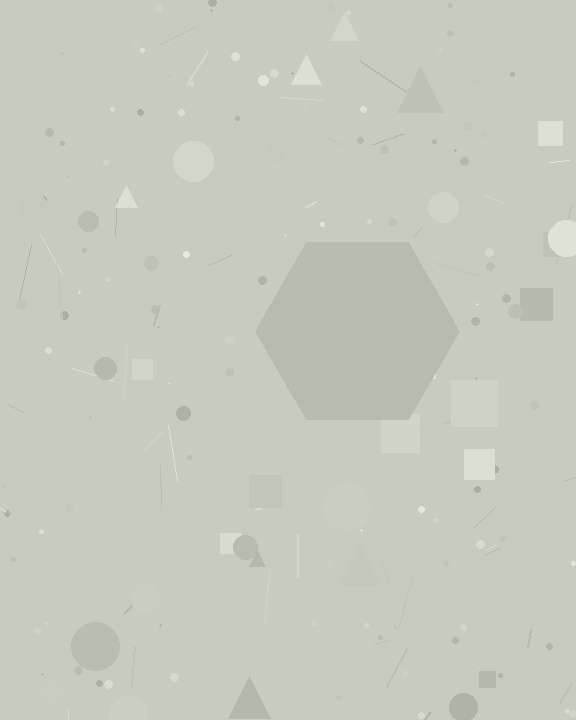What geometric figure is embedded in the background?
A hexagon is embedded in the background.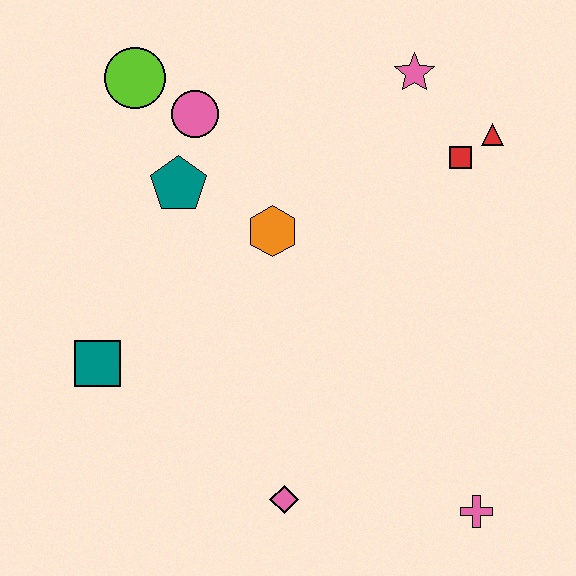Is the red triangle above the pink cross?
Yes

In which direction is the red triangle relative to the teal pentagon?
The red triangle is to the right of the teal pentagon.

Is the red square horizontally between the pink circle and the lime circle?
No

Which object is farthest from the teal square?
The red triangle is farthest from the teal square.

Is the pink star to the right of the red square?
No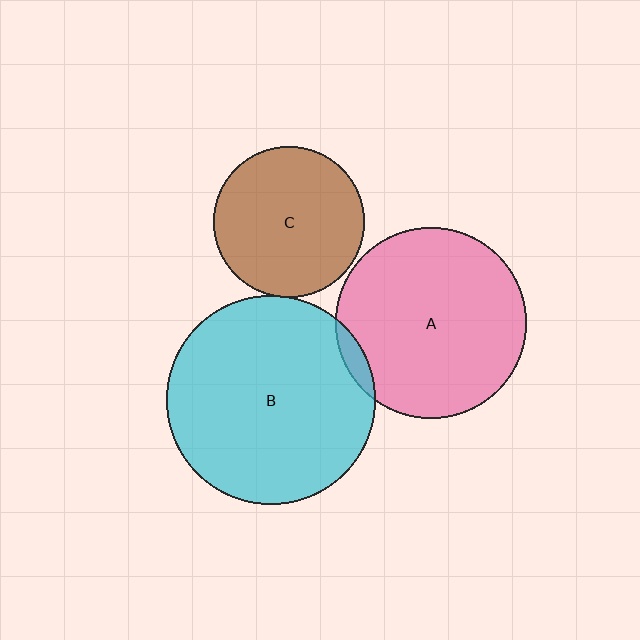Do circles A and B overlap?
Yes.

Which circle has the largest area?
Circle B (cyan).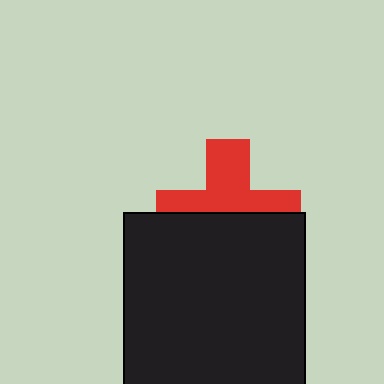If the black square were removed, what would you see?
You would see the complete red cross.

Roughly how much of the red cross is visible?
About half of it is visible (roughly 50%).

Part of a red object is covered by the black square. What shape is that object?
It is a cross.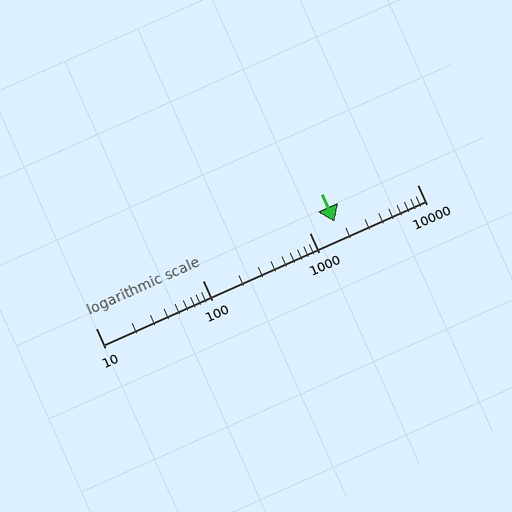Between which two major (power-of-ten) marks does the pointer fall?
The pointer is between 1000 and 10000.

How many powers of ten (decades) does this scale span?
The scale spans 3 decades, from 10 to 10000.